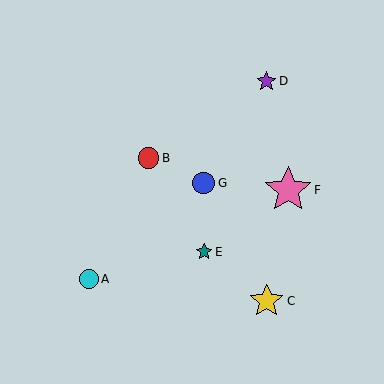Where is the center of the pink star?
The center of the pink star is at (288, 190).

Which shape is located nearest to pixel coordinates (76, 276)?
The cyan circle (labeled A) at (89, 279) is nearest to that location.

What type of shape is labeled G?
Shape G is a blue circle.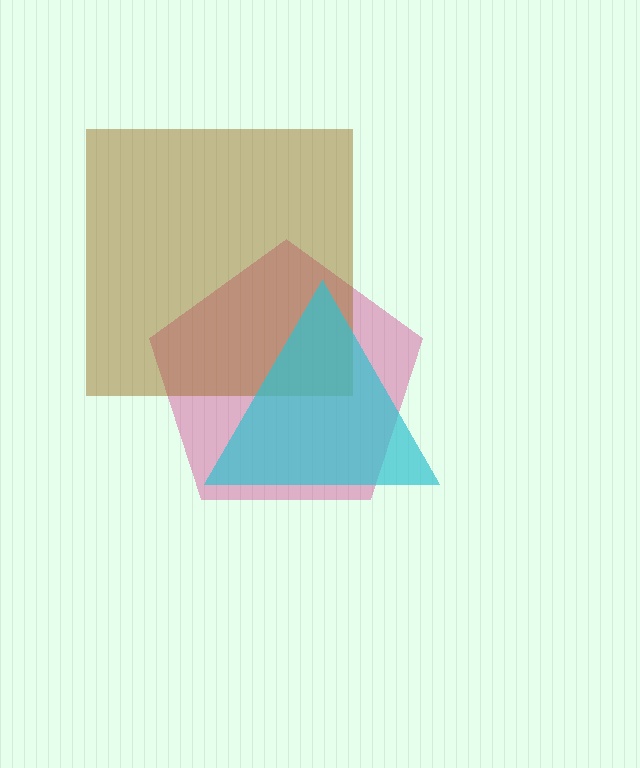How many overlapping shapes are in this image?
There are 3 overlapping shapes in the image.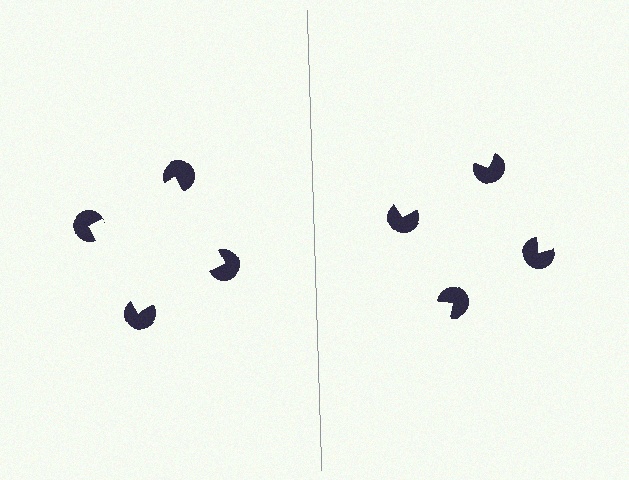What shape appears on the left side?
An illusory square.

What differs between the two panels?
The pac-man discs are positioned identically on both sides; only the wedge orientations differ. On the left they align to a square; on the right they are misaligned.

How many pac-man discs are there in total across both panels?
8 — 4 on each side.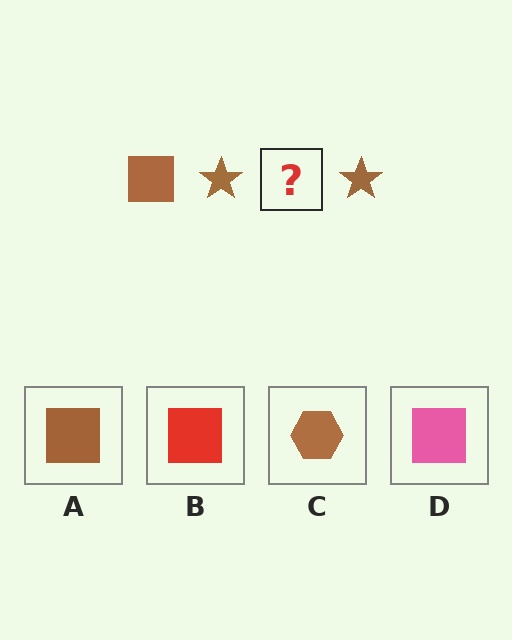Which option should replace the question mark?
Option A.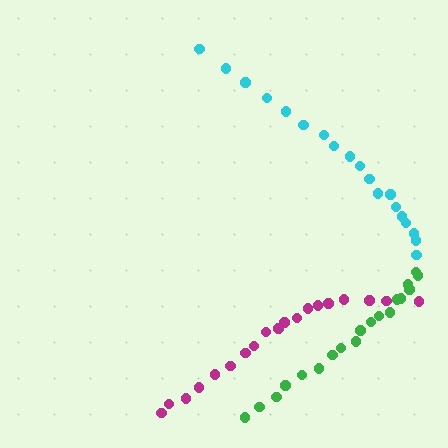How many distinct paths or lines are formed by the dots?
There are 3 distinct paths.